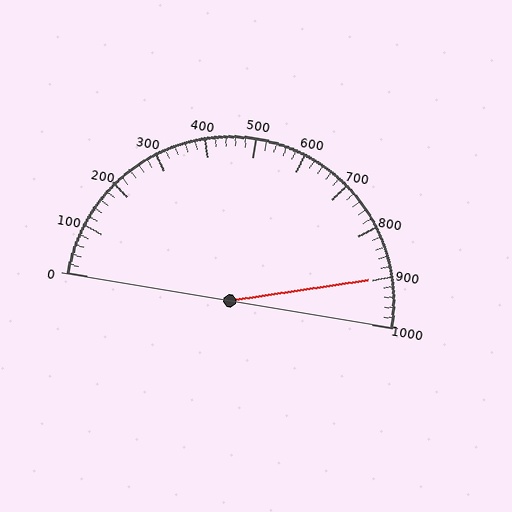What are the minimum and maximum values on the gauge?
The gauge ranges from 0 to 1000.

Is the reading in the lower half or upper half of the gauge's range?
The reading is in the upper half of the range (0 to 1000).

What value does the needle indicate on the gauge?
The needle indicates approximately 900.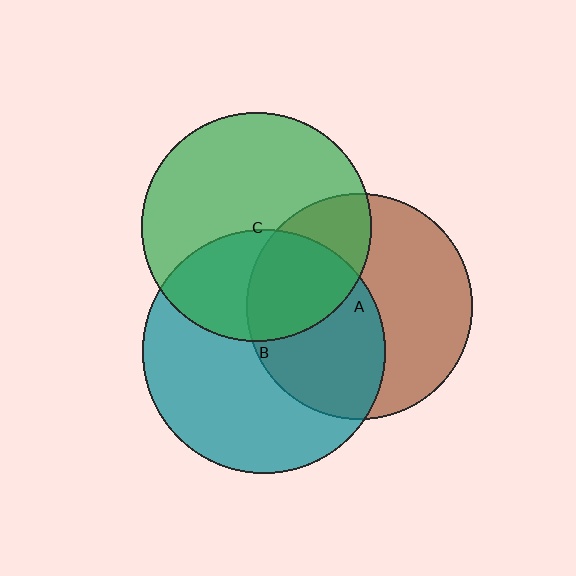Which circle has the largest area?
Circle B (teal).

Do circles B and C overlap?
Yes.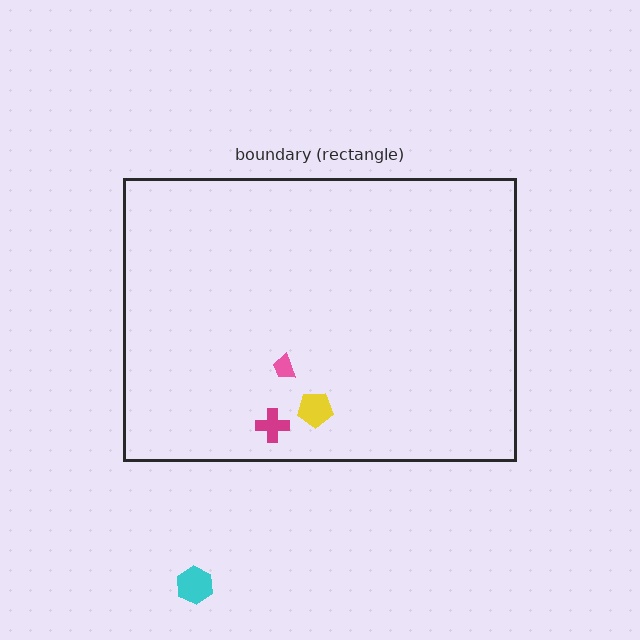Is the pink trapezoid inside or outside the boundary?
Inside.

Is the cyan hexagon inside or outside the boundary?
Outside.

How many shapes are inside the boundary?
3 inside, 1 outside.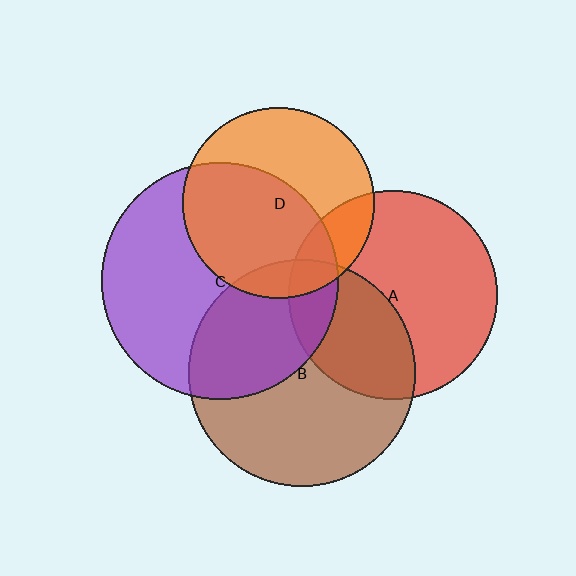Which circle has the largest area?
Circle C (purple).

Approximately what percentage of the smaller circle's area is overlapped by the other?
Approximately 15%.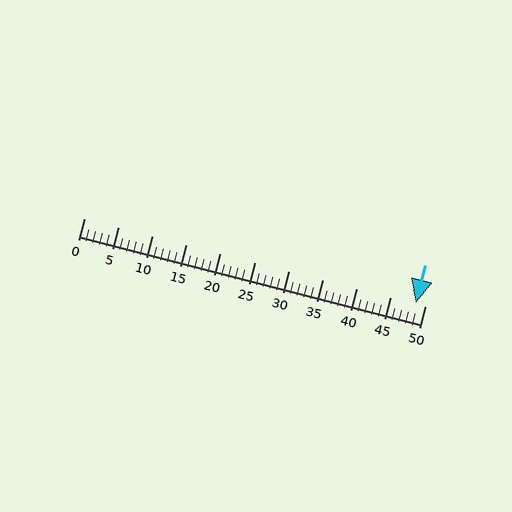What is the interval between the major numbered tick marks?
The major tick marks are spaced 5 units apart.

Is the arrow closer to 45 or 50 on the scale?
The arrow is closer to 50.